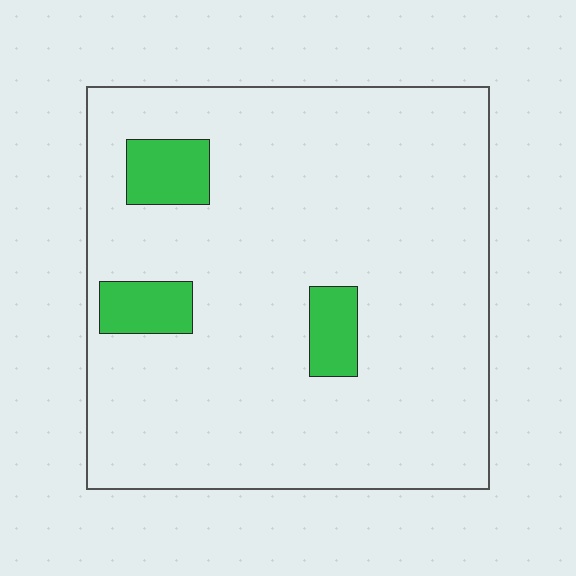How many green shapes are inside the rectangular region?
3.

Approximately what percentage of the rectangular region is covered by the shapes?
Approximately 10%.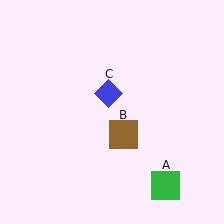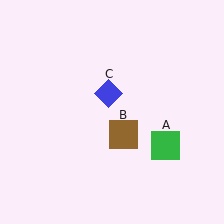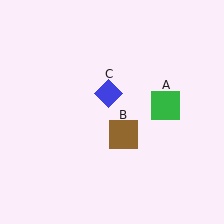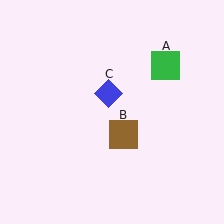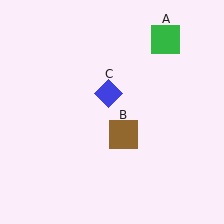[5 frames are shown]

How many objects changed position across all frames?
1 object changed position: green square (object A).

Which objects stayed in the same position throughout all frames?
Brown square (object B) and blue diamond (object C) remained stationary.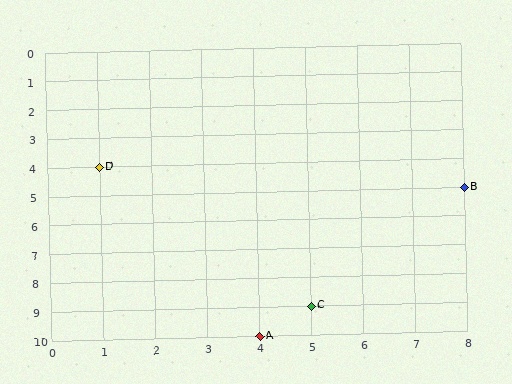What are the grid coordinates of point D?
Point D is at grid coordinates (1, 4).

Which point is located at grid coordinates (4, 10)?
Point A is at (4, 10).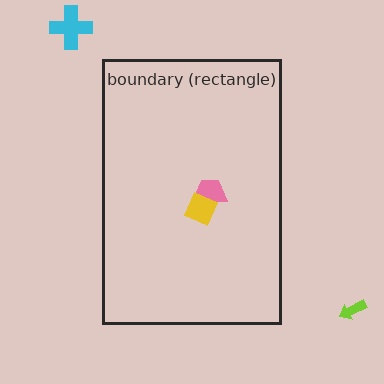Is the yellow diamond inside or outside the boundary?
Inside.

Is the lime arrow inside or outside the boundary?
Outside.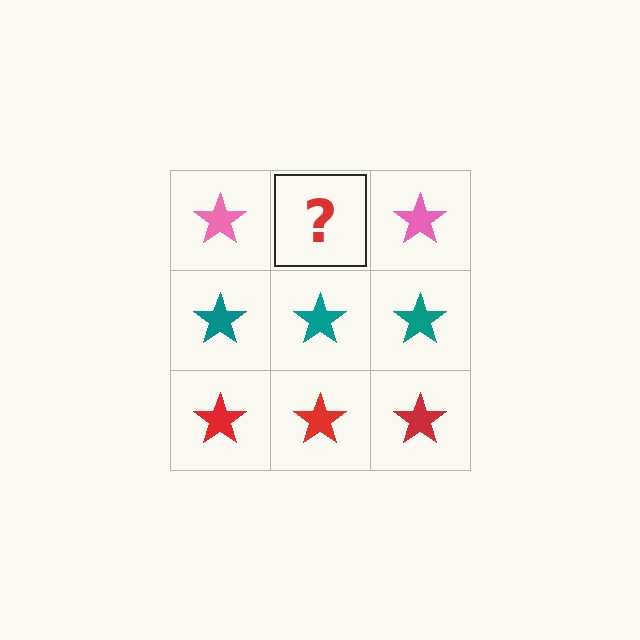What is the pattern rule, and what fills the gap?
The rule is that each row has a consistent color. The gap should be filled with a pink star.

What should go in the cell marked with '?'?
The missing cell should contain a pink star.